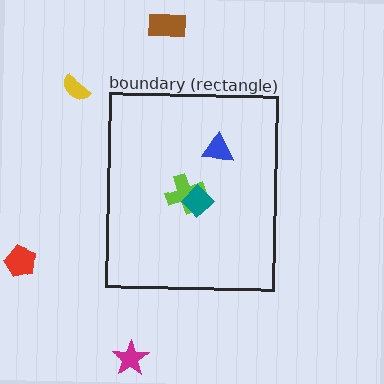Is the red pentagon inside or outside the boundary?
Outside.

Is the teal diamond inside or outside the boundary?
Inside.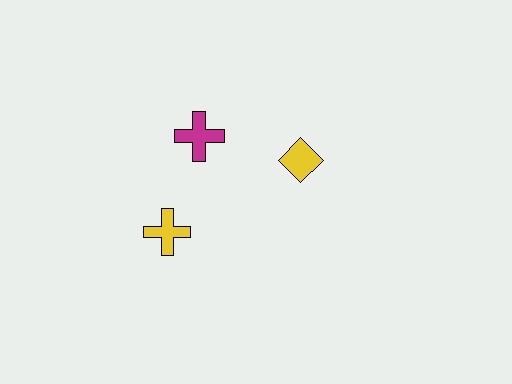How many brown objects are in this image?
There are no brown objects.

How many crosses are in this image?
There are 2 crosses.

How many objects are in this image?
There are 3 objects.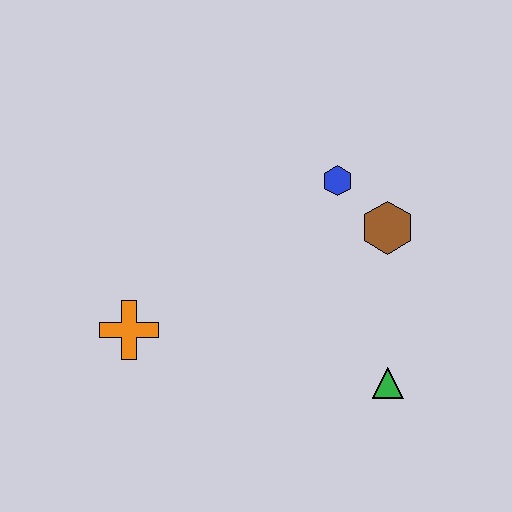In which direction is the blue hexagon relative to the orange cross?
The blue hexagon is to the right of the orange cross.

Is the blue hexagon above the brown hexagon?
Yes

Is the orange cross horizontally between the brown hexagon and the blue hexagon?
No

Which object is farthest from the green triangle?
The orange cross is farthest from the green triangle.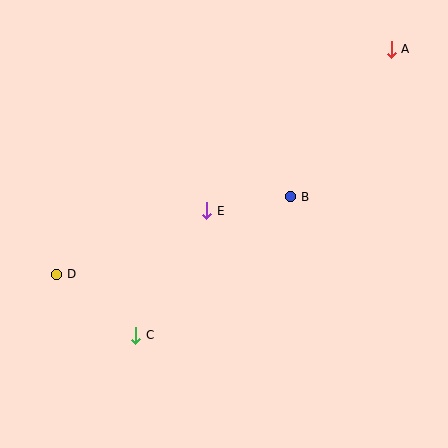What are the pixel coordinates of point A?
Point A is at (391, 49).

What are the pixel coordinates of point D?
Point D is at (57, 274).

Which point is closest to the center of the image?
Point E at (207, 211) is closest to the center.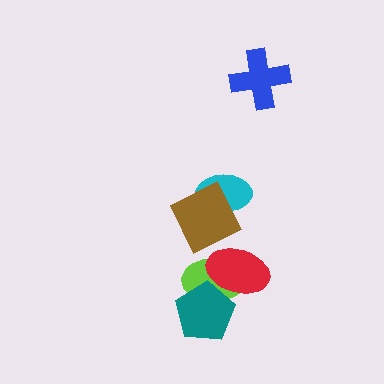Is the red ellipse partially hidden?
Yes, it is partially covered by another shape.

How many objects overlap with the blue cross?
0 objects overlap with the blue cross.